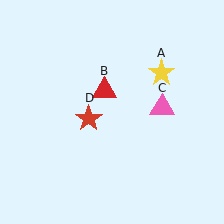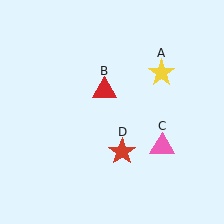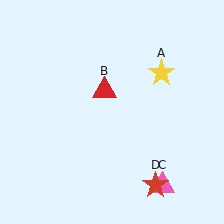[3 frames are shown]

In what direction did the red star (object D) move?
The red star (object D) moved down and to the right.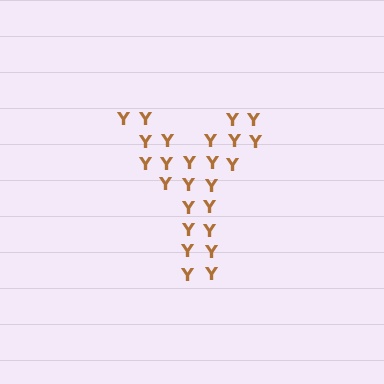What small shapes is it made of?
It is made of small letter Y's.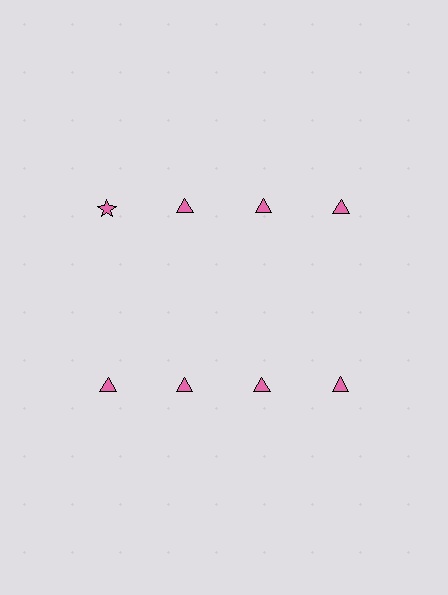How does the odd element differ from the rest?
It has a different shape: star instead of triangle.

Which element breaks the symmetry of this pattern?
The pink star in the top row, leftmost column breaks the symmetry. All other shapes are pink triangles.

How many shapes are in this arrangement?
There are 8 shapes arranged in a grid pattern.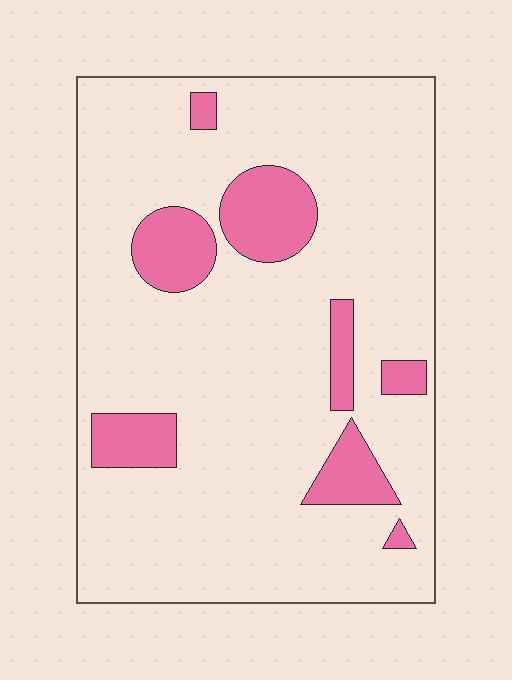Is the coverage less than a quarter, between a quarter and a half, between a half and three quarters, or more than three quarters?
Less than a quarter.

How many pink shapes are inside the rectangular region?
8.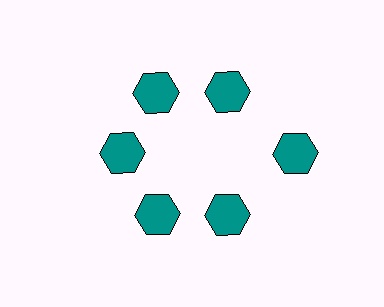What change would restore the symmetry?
The symmetry would be restored by moving it inward, back onto the ring so that all 6 hexagons sit at equal angles and equal distance from the center.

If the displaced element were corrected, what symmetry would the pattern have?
It would have 6-fold rotational symmetry — the pattern would map onto itself every 60 degrees.